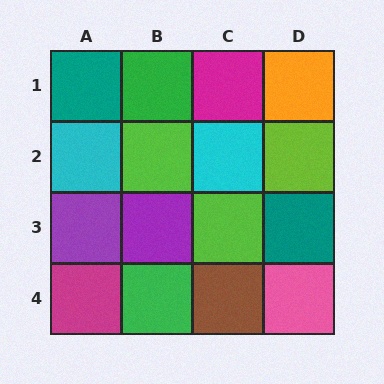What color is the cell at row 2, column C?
Cyan.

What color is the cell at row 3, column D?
Teal.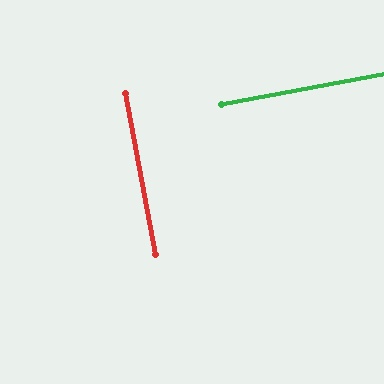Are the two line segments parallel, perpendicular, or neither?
Perpendicular — they meet at approximately 90°.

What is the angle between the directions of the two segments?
Approximately 90 degrees.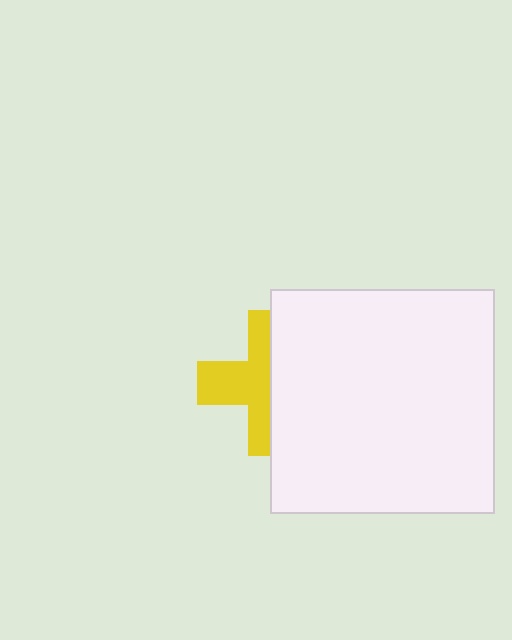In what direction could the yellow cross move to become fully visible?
The yellow cross could move left. That would shift it out from behind the white rectangle entirely.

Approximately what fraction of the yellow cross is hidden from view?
Roughly 50% of the yellow cross is hidden behind the white rectangle.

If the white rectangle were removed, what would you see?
You would see the complete yellow cross.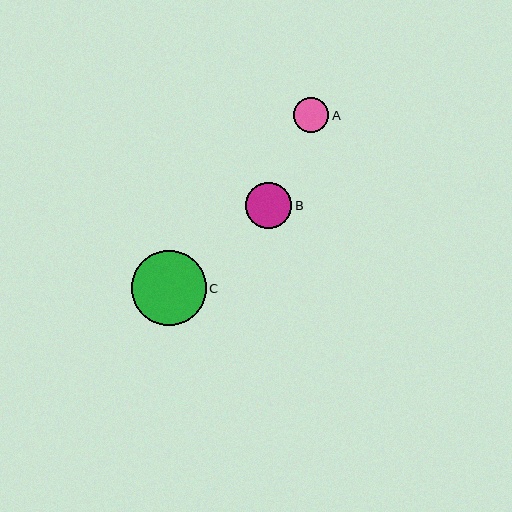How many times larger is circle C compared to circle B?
Circle C is approximately 1.6 times the size of circle B.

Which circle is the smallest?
Circle A is the smallest with a size of approximately 35 pixels.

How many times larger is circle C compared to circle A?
Circle C is approximately 2.1 times the size of circle A.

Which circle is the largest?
Circle C is the largest with a size of approximately 75 pixels.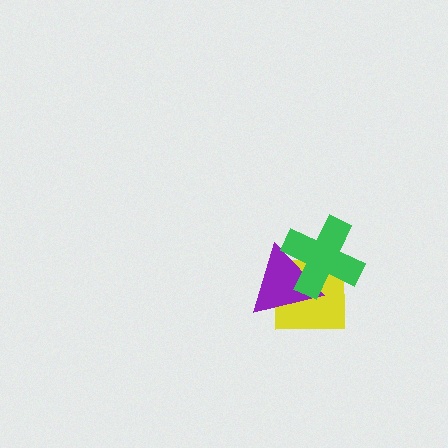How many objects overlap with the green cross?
2 objects overlap with the green cross.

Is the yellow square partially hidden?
Yes, it is partially covered by another shape.